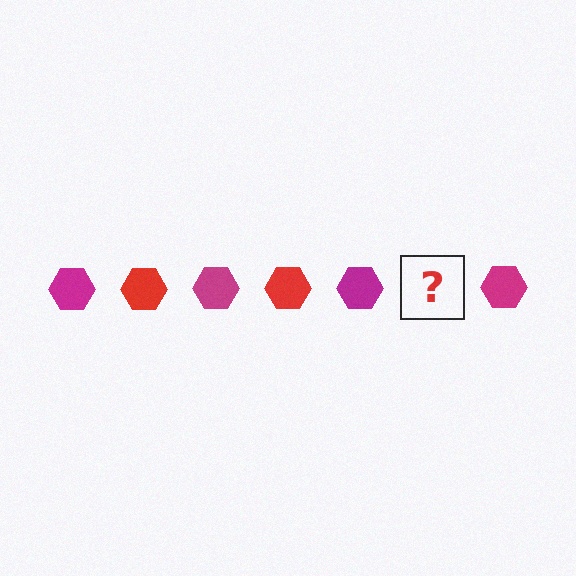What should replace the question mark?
The question mark should be replaced with a red hexagon.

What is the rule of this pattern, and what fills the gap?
The rule is that the pattern cycles through magenta, red hexagons. The gap should be filled with a red hexagon.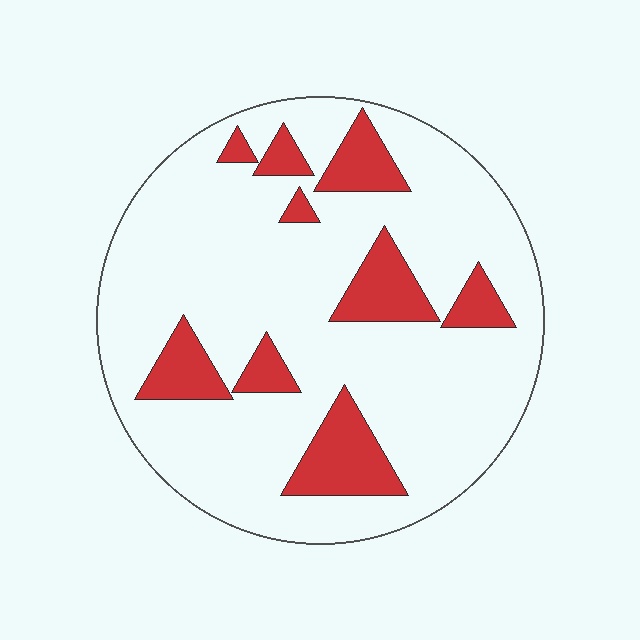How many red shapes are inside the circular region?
9.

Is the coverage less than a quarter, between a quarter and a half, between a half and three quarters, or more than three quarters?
Less than a quarter.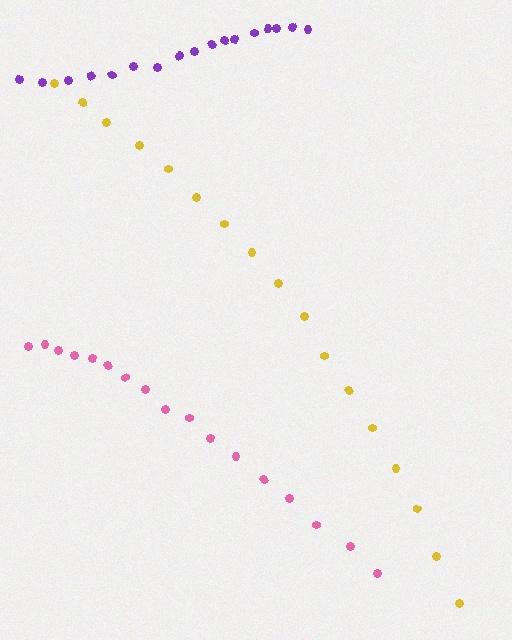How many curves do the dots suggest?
There are 3 distinct paths.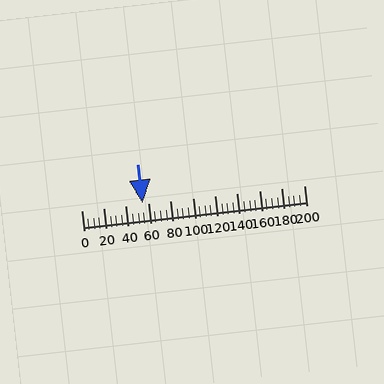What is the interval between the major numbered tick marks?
The major tick marks are spaced 20 units apart.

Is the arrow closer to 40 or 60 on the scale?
The arrow is closer to 60.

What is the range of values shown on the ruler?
The ruler shows values from 0 to 200.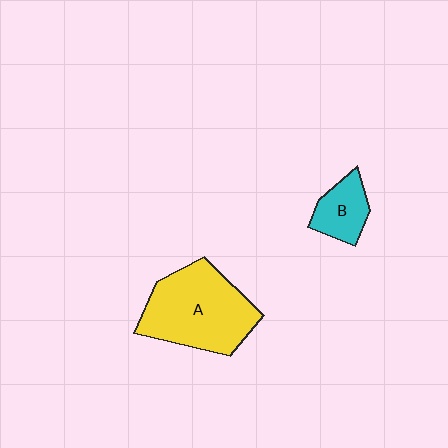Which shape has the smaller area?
Shape B (cyan).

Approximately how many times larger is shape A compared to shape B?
Approximately 2.7 times.